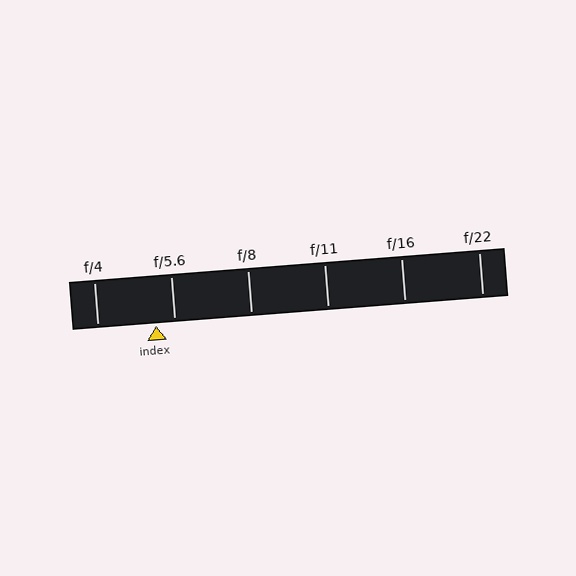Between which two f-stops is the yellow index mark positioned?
The index mark is between f/4 and f/5.6.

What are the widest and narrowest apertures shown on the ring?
The widest aperture shown is f/4 and the narrowest is f/22.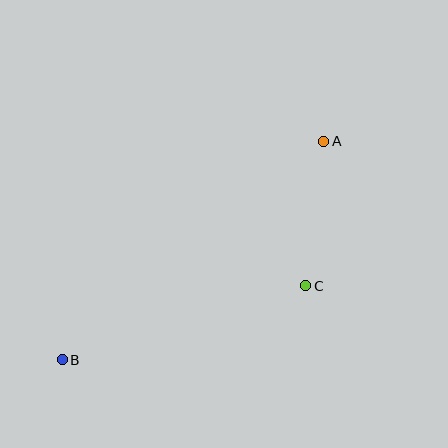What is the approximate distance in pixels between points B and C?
The distance between B and C is approximately 255 pixels.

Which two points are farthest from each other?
Points A and B are farthest from each other.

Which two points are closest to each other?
Points A and C are closest to each other.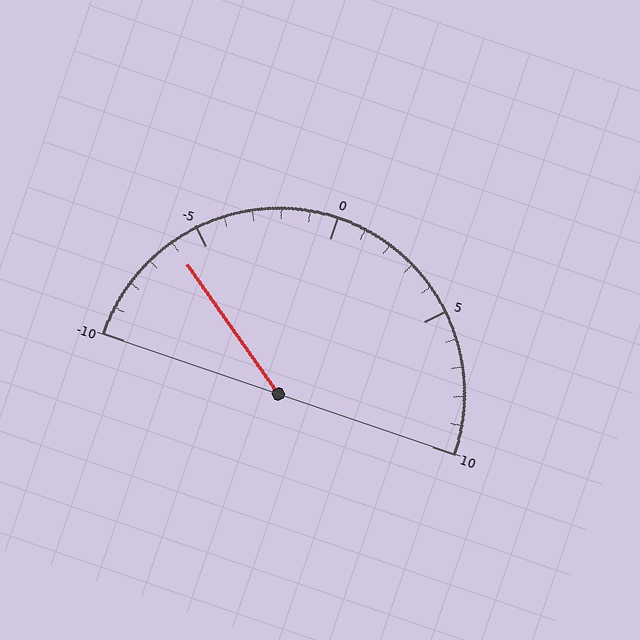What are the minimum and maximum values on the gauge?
The gauge ranges from -10 to 10.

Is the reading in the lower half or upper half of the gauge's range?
The reading is in the lower half of the range (-10 to 10).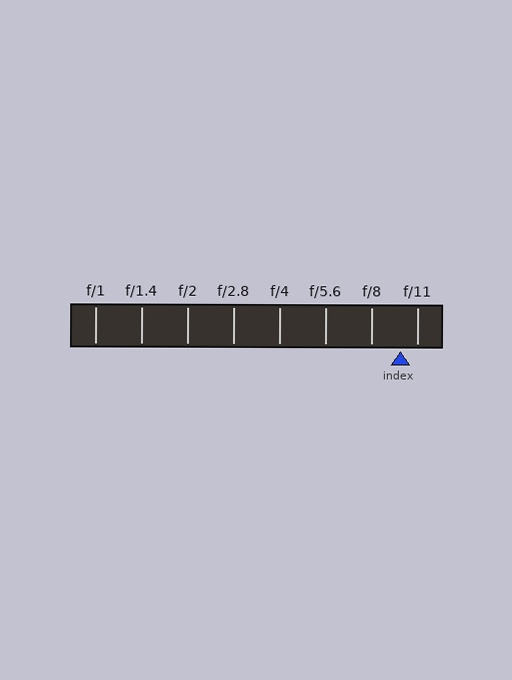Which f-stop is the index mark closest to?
The index mark is closest to f/11.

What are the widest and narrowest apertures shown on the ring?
The widest aperture shown is f/1 and the narrowest is f/11.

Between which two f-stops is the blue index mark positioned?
The index mark is between f/8 and f/11.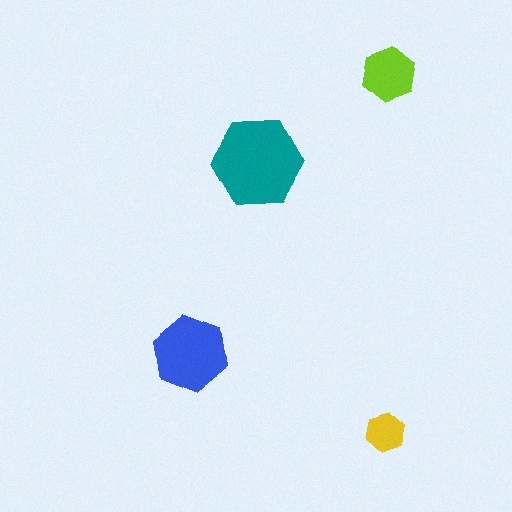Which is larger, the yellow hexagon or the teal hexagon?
The teal one.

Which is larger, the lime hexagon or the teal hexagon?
The teal one.